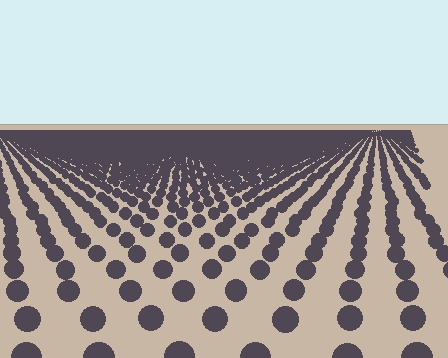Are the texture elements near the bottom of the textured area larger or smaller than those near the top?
Larger. Near the bottom, elements are closer to the viewer and appear at a bigger on-screen size.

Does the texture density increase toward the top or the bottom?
Density increases toward the top.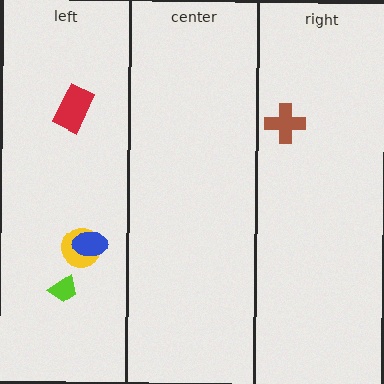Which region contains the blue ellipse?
The left region.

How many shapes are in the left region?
4.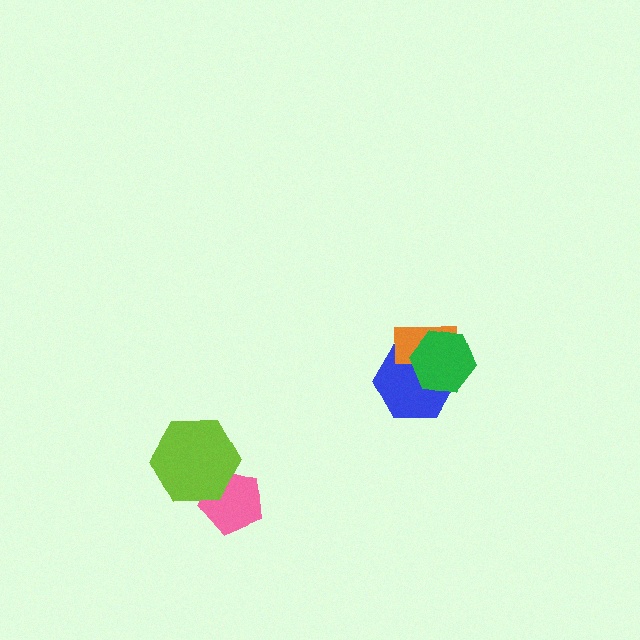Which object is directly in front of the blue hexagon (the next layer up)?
The orange rectangle is directly in front of the blue hexagon.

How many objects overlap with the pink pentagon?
1 object overlaps with the pink pentagon.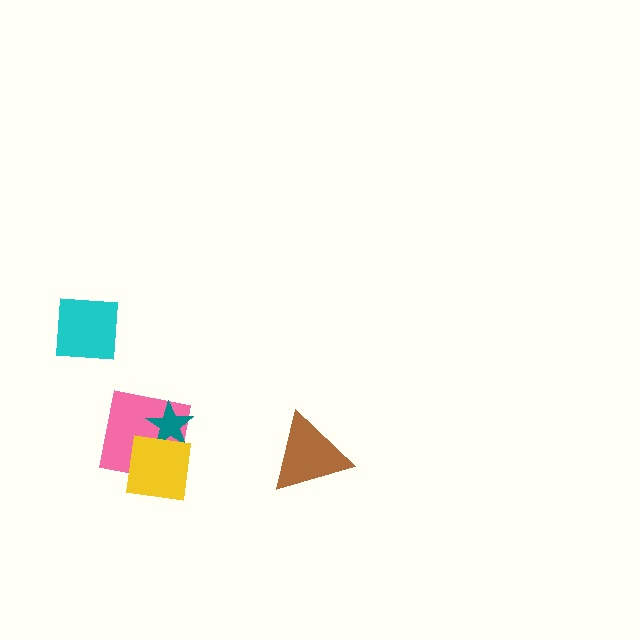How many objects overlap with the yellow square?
2 objects overlap with the yellow square.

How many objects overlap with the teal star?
2 objects overlap with the teal star.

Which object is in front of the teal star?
The yellow square is in front of the teal star.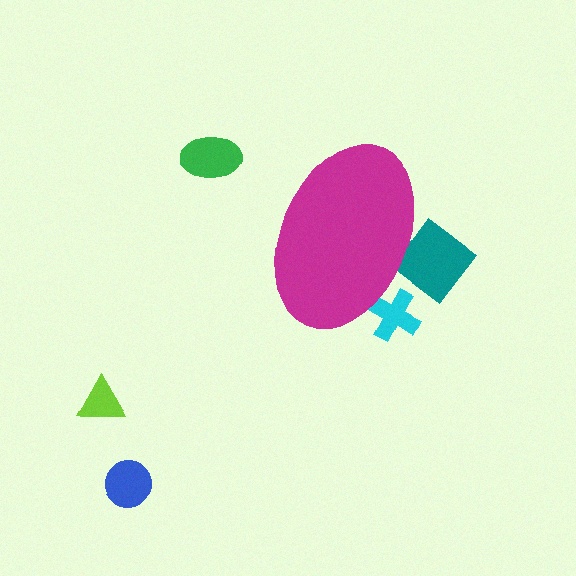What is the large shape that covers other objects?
A magenta ellipse.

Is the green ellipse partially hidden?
No, the green ellipse is fully visible.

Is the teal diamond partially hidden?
Yes, the teal diamond is partially hidden behind the magenta ellipse.